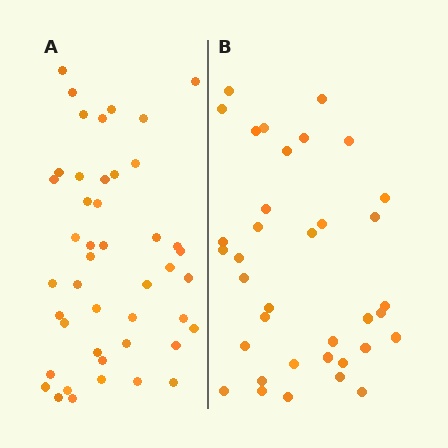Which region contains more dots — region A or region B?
Region A (the left region) has more dots.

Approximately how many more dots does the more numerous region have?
Region A has roughly 8 or so more dots than region B.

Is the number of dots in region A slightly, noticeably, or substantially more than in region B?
Region A has noticeably more, but not dramatically so. The ratio is roughly 1.2 to 1.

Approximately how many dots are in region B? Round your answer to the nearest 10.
About 40 dots. (The exact count is 36, which rounds to 40.)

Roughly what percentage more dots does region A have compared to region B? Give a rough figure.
About 25% more.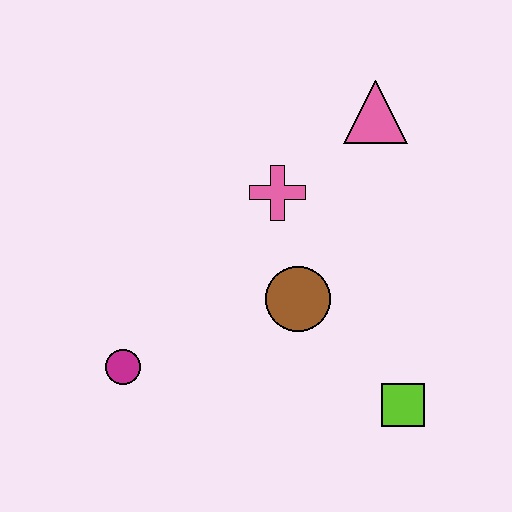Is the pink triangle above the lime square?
Yes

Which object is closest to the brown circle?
The pink cross is closest to the brown circle.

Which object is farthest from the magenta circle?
The pink triangle is farthest from the magenta circle.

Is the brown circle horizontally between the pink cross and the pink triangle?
Yes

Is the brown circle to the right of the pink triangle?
No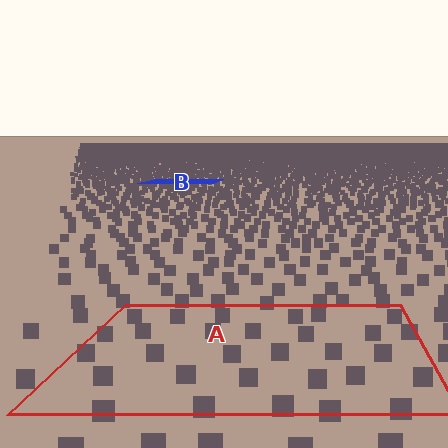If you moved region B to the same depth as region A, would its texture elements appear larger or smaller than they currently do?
They would appear larger. At a closer depth, the same texture elements are projected at a bigger on-screen size.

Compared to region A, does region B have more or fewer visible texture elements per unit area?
Region B has more texture elements per unit area — they are packed more densely because it is farther away.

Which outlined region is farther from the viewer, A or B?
Region B is farther from the viewer — the texture elements inside it appear smaller and more densely packed.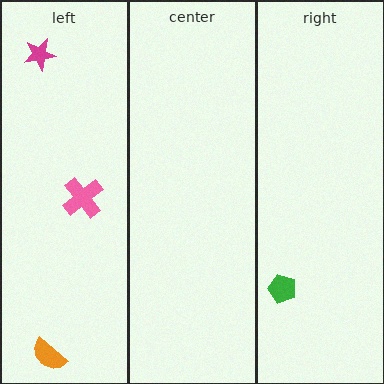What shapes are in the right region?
The green pentagon.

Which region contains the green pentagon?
The right region.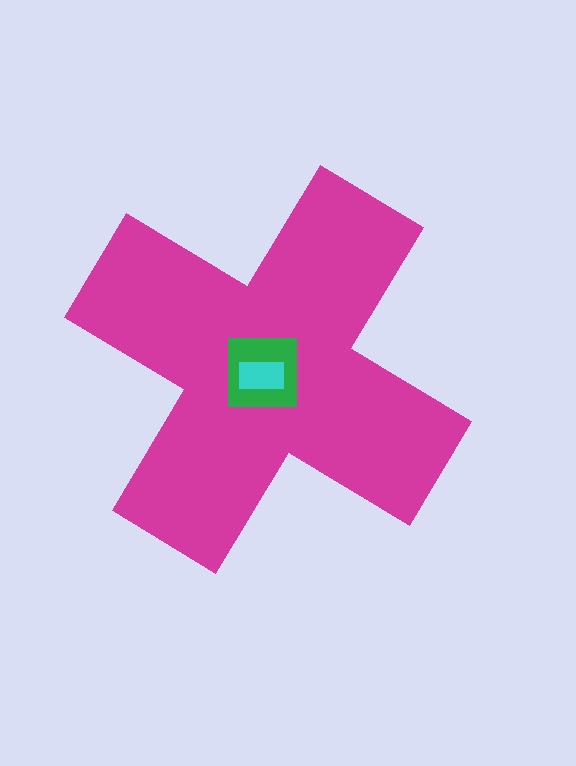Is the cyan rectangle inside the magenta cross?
Yes.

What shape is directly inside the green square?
The cyan rectangle.